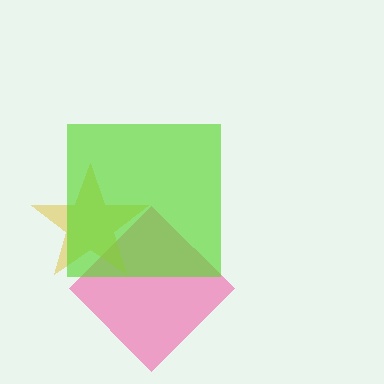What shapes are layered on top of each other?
The layered shapes are: a pink diamond, a yellow star, a lime square.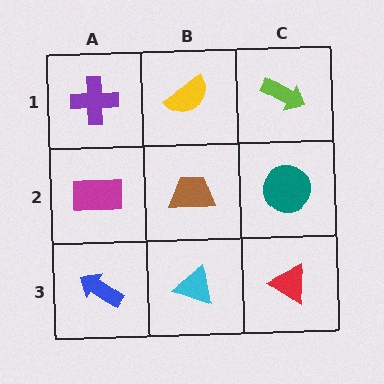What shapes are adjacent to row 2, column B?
A yellow semicircle (row 1, column B), a cyan triangle (row 3, column B), a magenta rectangle (row 2, column A), a teal circle (row 2, column C).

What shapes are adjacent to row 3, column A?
A magenta rectangle (row 2, column A), a cyan triangle (row 3, column B).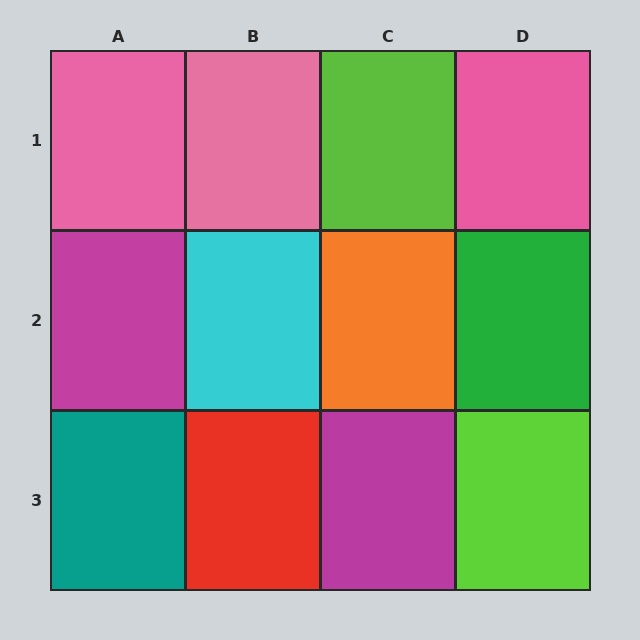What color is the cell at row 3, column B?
Red.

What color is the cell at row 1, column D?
Pink.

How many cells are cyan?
1 cell is cyan.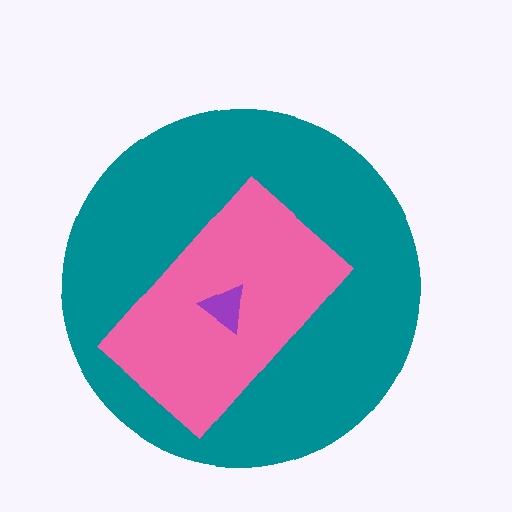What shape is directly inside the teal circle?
The pink rectangle.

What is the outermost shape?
The teal circle.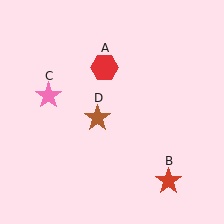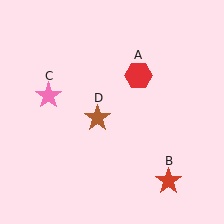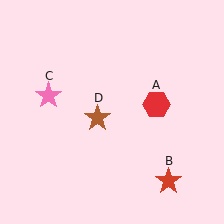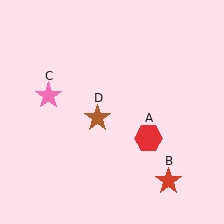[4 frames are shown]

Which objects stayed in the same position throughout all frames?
Red star (object B) and pink star (object C) and brown star (object D) remained stationary.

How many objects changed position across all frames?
1 object changed position: red hexagon (object A).